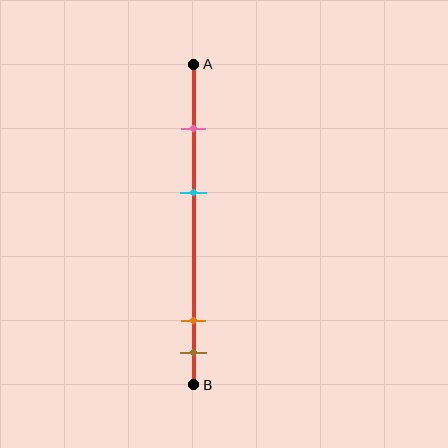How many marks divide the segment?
There are 4 marks dividing the segment.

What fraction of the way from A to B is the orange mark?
The orange mark is approximately 80% (0.8) of the way from A to B.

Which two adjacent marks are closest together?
The orange and brown marks are the closest adjacent pair.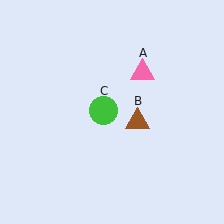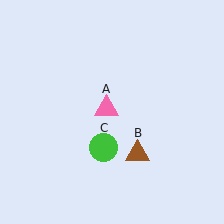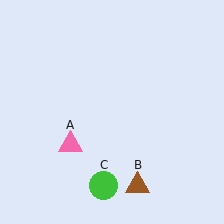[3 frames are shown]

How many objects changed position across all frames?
3 objects changed position: pink triangle (object A), brown triangle (object B), green circle (object C).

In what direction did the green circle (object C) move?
The green circle (object C) moved down.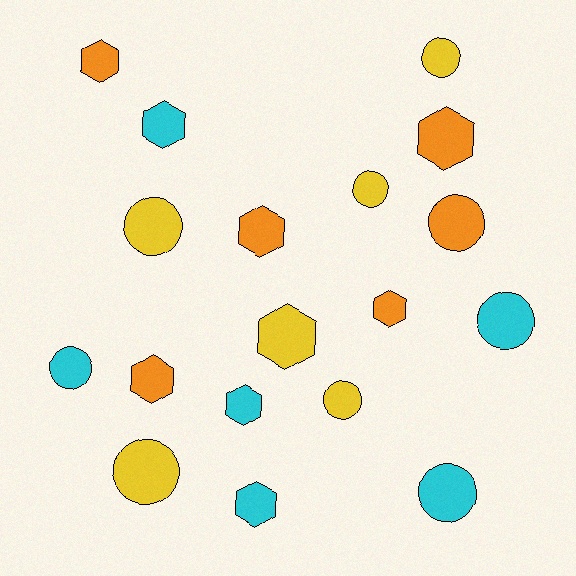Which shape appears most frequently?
Hexagon, with 9 objects.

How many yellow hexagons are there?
There is 1 yellow hexagon.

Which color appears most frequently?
Yellow, with 6 objects.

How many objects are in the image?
There are 18 objects.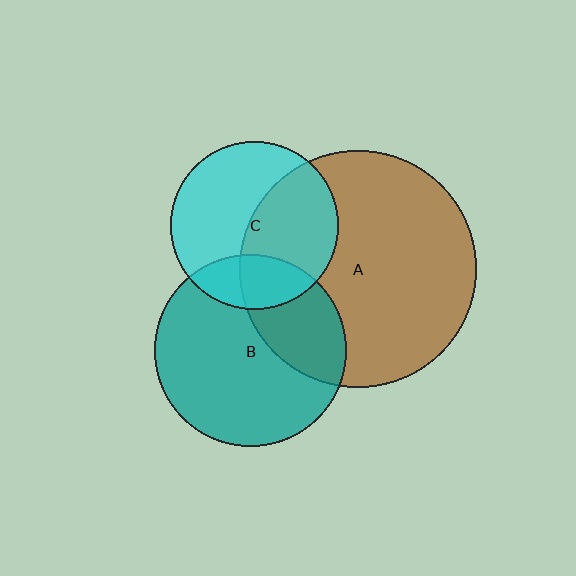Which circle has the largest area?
Circle A (brown).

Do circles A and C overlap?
Yes.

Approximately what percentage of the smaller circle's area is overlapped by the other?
Approximately 45%.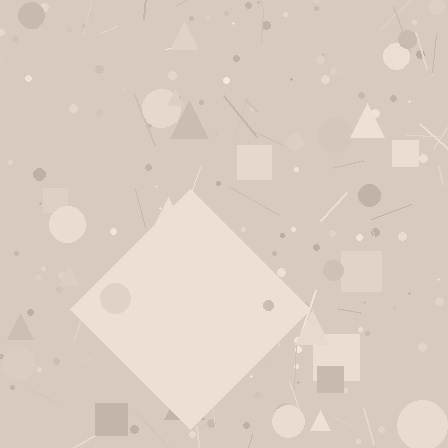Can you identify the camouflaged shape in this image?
The camouflaged shape is a diamond.